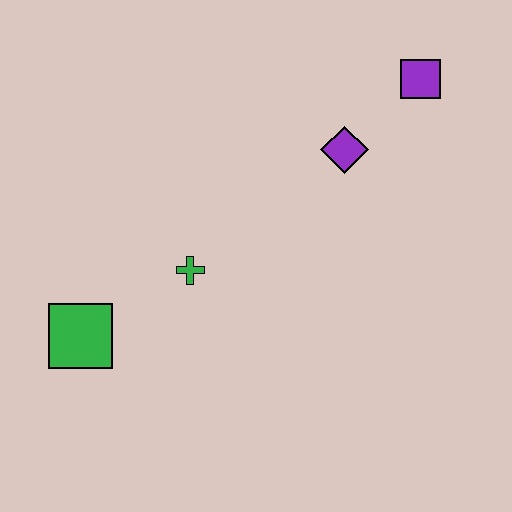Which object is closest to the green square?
The green cross is closest to the green square.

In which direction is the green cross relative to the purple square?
The green cross is to the left of the purple square.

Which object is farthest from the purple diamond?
The green square is farthest from the purple diamond.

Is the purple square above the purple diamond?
Yes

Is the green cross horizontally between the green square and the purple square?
Yes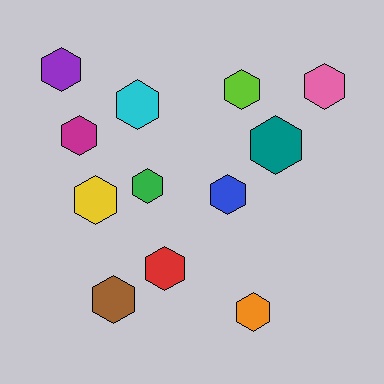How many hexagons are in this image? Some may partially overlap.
There are 12 hexagons.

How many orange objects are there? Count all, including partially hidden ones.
There is 1 orange object.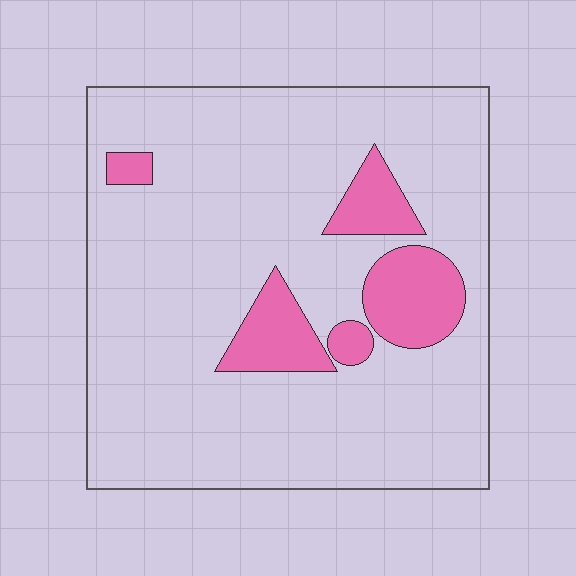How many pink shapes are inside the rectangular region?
5.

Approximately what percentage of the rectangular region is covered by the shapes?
Approximately 15%.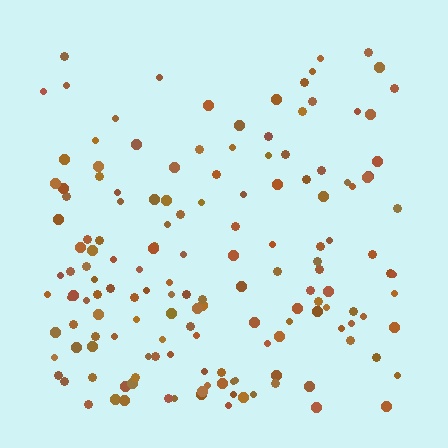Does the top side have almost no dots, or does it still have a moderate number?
Still a moderate number, just noticeably fewer than the bottom.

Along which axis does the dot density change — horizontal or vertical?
Vertical.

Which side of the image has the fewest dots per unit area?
The top.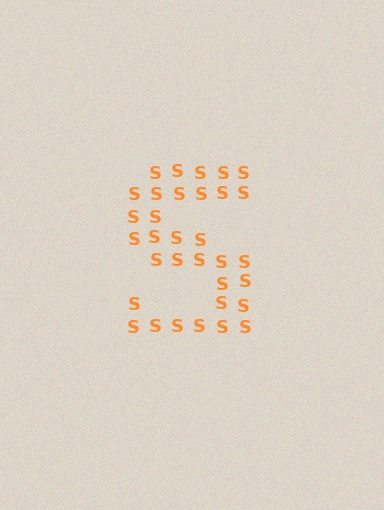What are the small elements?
The small elements are letter S's.